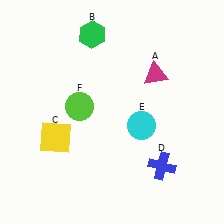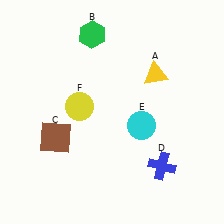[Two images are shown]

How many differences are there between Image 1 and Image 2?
There are 3 differences between the two images.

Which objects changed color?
A changed from magenta to yellow. C changed from yellow to brown. F changed from lime to yellow.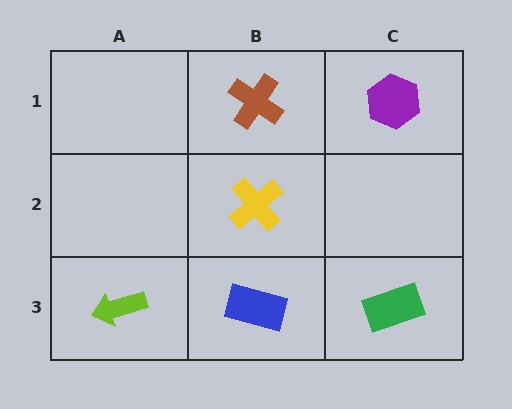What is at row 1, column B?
A brown cross.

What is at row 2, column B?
A yellow cross.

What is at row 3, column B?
A blue rectangle.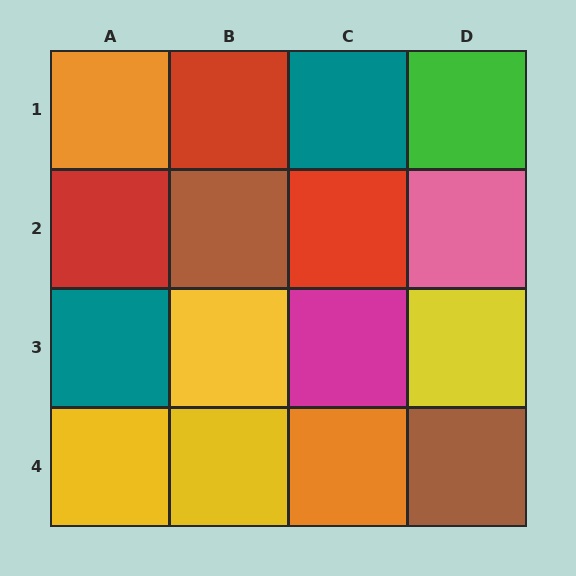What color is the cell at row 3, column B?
Yellow.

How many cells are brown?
2 cells are brown.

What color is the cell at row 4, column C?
Orange.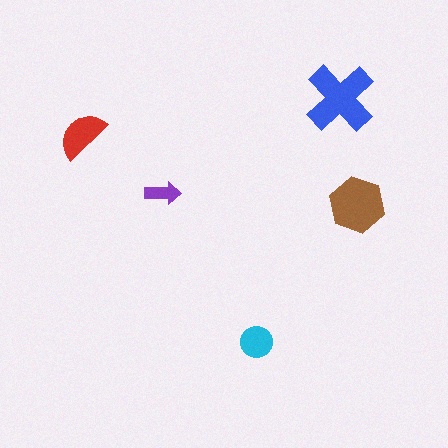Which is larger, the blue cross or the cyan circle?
The blue cross.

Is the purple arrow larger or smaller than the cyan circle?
Smaller.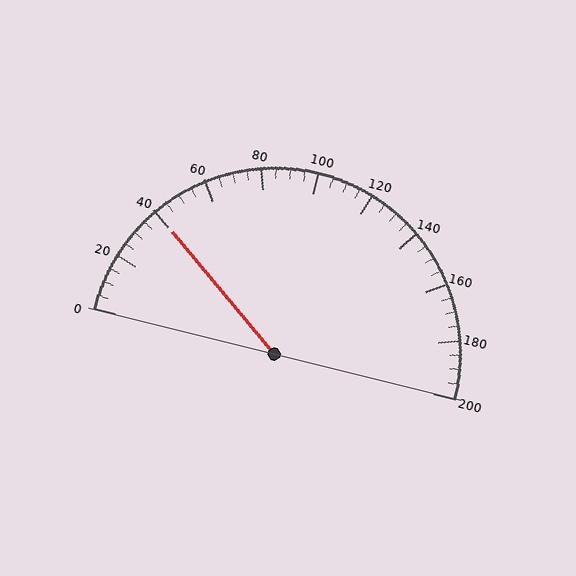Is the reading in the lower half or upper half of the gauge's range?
The reading is in the lower half of the range (0 to 200).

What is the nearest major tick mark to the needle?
The nearest major tick mark is 40.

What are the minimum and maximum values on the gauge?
The gauge ranges from 0 to 200.